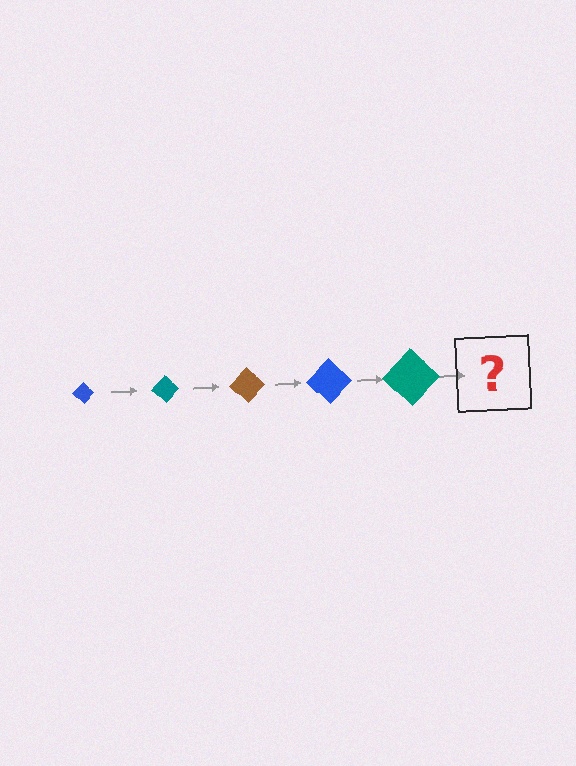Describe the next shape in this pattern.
It should be a brown diamond, larger than the previous one.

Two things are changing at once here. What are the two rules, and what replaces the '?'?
The two rules are that the diamond grows larger each step and the color cycles through blue, teal, and brown. The '?' should be a brown diamond, larger than the previous one.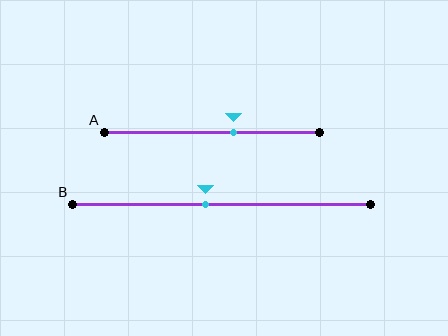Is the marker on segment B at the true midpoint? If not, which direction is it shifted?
No, the marker on segment B is shifted to the left by about 5% of the segment length.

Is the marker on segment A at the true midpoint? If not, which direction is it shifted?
No, the marker on segment A is shifted to the right by about 10% of the segment length.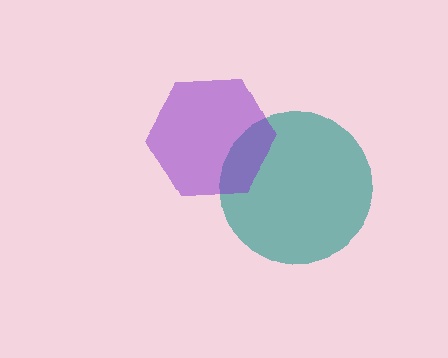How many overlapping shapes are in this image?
There are 2 overlapping shapes in the image.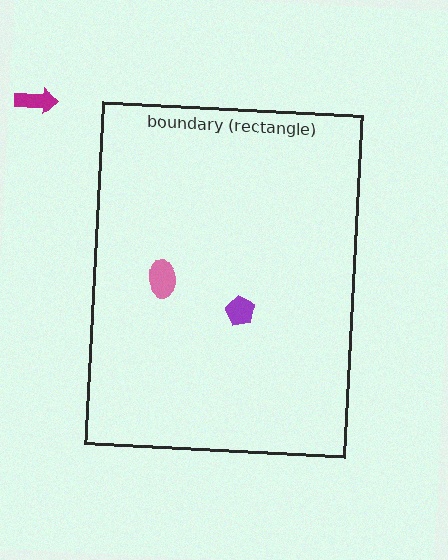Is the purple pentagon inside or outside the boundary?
Inside.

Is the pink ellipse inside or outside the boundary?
Inside.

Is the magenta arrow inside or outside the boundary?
Outside.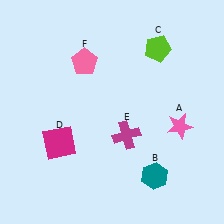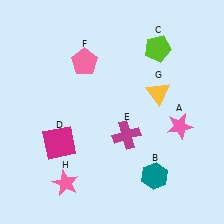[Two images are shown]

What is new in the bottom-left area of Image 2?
A pink star (H) was added in the bottom-left area of Image 2.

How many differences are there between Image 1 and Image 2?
There are 2 differences between the two images.